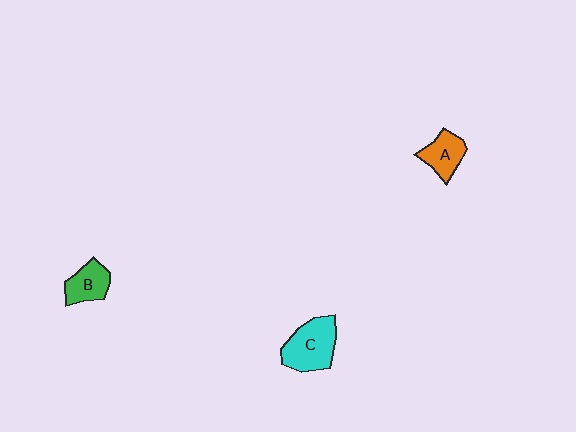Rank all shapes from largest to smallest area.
From largest to smallest: C (cyan), A (orange), B (green).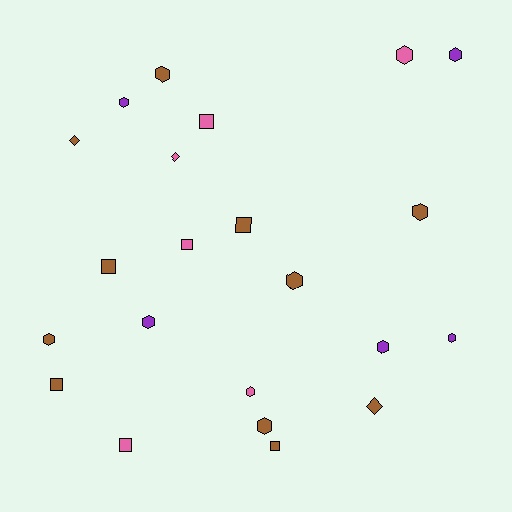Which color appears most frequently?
Brown, with 11 objects.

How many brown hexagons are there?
There are 5 brown hexagons.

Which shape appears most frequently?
Hexagon, with 12 objects.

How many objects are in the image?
There are 22 objects.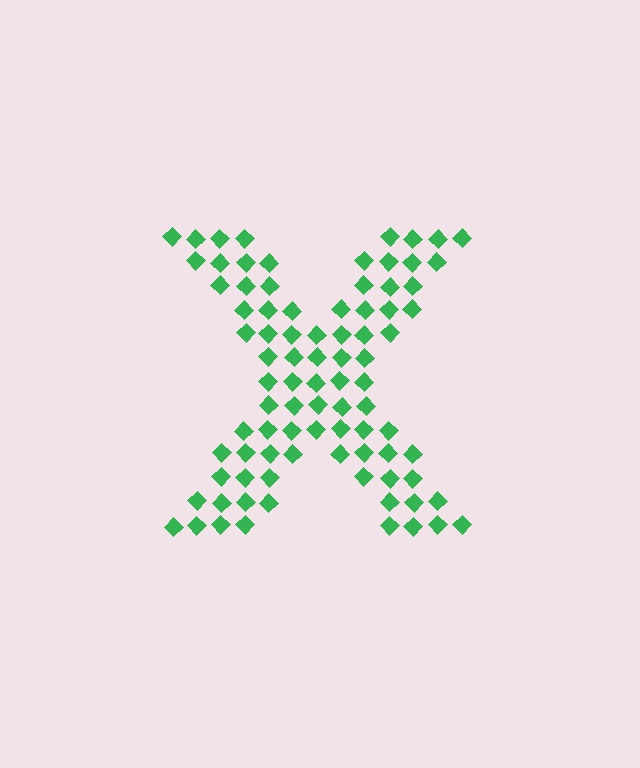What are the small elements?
The small elements are diamonds.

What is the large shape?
The large shape is the letter X.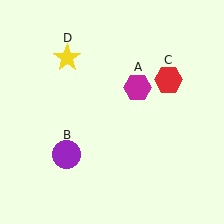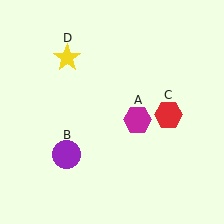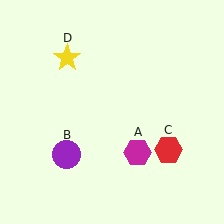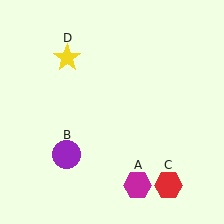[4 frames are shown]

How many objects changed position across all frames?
2 objects changed position: magenta hexagon (object A), red hexagon (object C).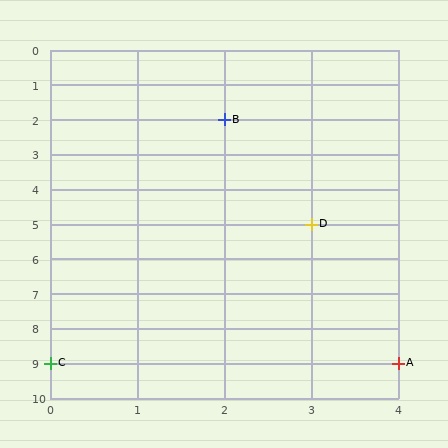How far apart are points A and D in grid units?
Points A and D are 1 column and 4 rows apart (about 4.1 grid units diagonally).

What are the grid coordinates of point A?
Point A is at grid coordinates (4, 9).